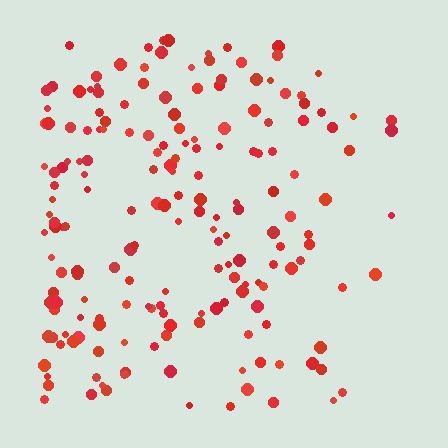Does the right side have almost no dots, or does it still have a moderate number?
Still a moderate number, just noticeably fewer than the left.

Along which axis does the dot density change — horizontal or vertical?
Horizontal.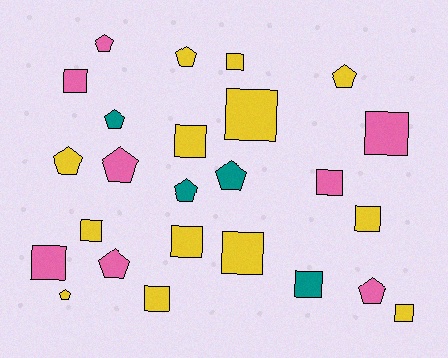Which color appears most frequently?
Yellow, with 13 objects.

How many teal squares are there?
There is 1 teal square.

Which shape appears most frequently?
Square, with 14 objects.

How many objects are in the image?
There are 25 objects.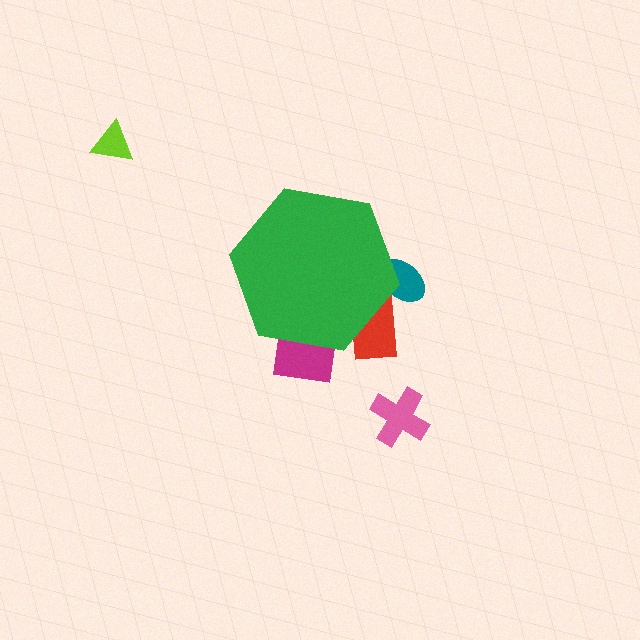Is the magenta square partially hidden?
Yes, the magenta square is partially hidden behind the green hexagon.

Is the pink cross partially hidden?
No, the pink cross is fully visible.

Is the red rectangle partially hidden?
Yes, the red rectangle is partially hidden behind the green hexagon.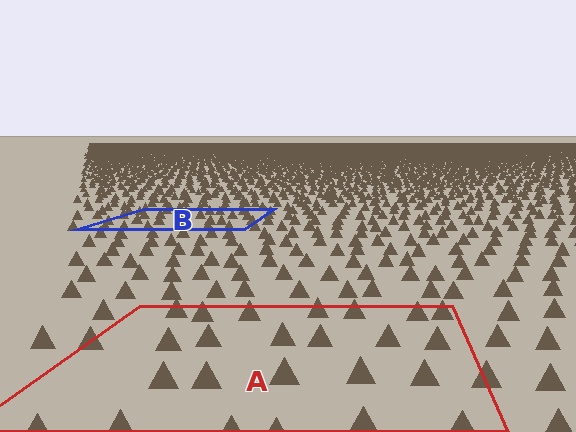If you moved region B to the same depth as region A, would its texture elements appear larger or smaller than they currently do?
They would appear larger. At a closer depth, the same texture elements are projected at a bigger on-screen size.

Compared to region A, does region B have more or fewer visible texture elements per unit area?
Region B has more texture elements per unit area — they are packed more densely because it is farther away.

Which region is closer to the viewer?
Region A is closer. The texture elements there are larger and more spread out.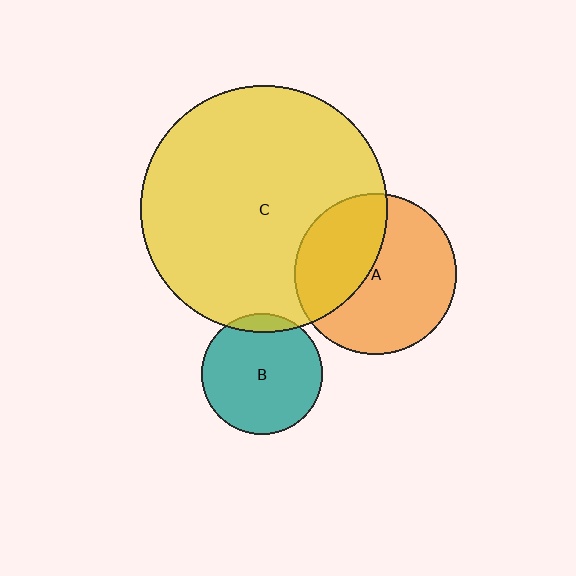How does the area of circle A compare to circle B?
Approximately 1.8 times.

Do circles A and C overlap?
Yes.